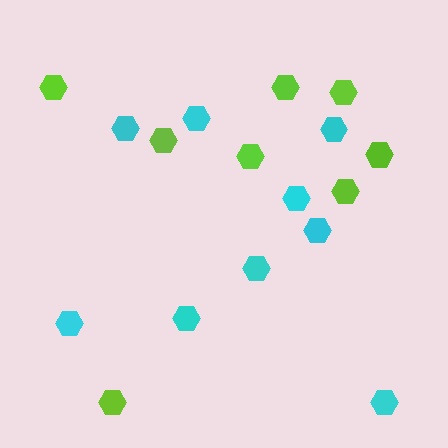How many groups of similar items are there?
There are 2 groups: one group of lime hexagons (8) and one group of cyan hexagons (9).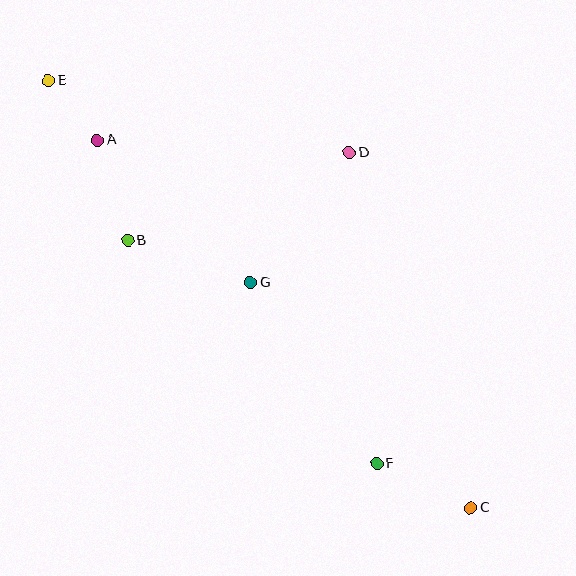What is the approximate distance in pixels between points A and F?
The distance between A and F is approximately 427 pixels.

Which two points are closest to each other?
Points A and E are closest to each other.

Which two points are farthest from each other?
Points C and E are farthest from each other.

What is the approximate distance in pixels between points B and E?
The distance between B and E is approximately 179 pixels.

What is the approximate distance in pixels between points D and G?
The distance between D and G is approximately 163 pixels.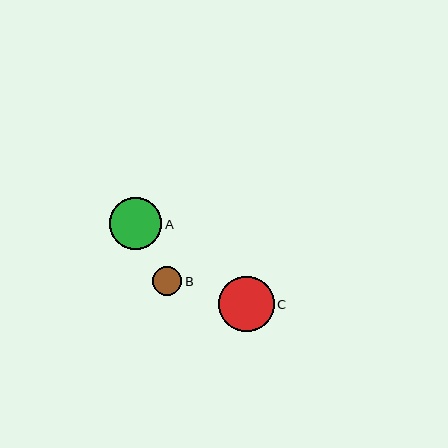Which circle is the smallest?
Circle B is the smallest with a size of approximately 29 pixels.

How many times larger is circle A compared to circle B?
Circle A is approximately 1.8 times the size of circle B.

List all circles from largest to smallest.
From largest to smallest: C, A, B.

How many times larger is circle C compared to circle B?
Circle C is approximately 1.9 times the size of circle B.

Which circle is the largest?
Circle C is the largest with a size of approximately 55 pixels.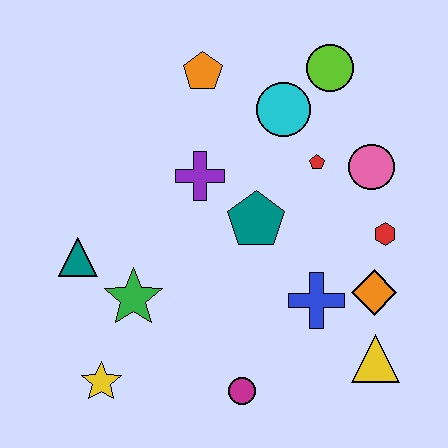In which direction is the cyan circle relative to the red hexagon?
The cyan circle is above the red hexagon.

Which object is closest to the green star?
The teal triangle is closest to the green star.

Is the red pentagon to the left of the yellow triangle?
Yes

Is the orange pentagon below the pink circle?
No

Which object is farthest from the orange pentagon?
The yellow triangle is farthest from the orange pentagon.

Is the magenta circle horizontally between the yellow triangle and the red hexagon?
No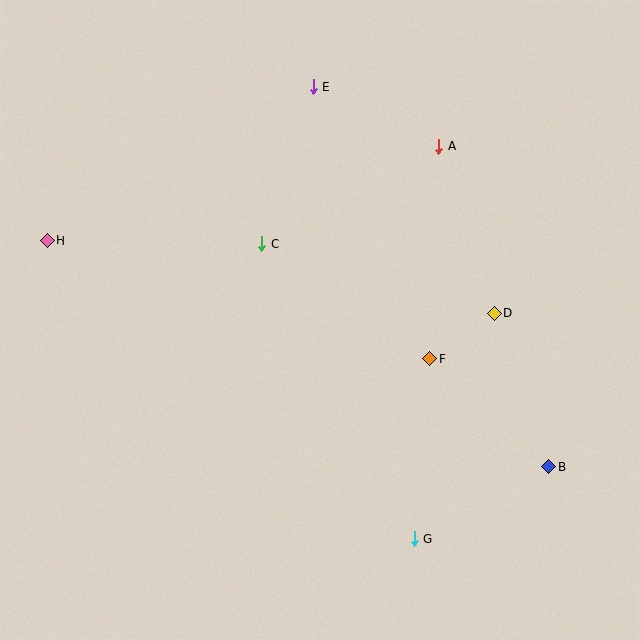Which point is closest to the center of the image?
Point C at (262, 244) is closest to the center.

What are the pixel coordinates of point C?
Point C is at (262, 244).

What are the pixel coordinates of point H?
Point H is at (47, 240).